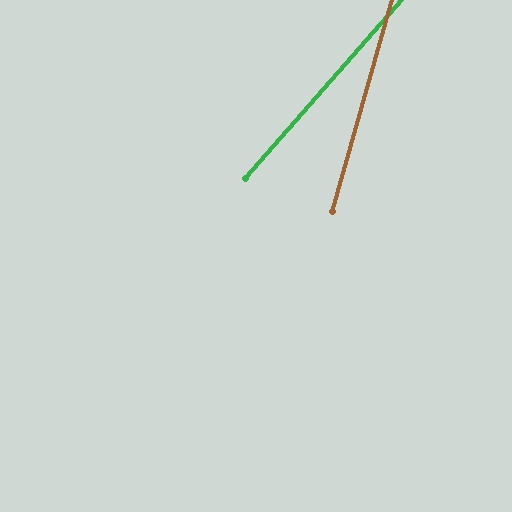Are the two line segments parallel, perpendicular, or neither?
Neither parallel nor perpendicular — they differ by about 26°.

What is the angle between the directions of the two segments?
Approximately 26 degrees.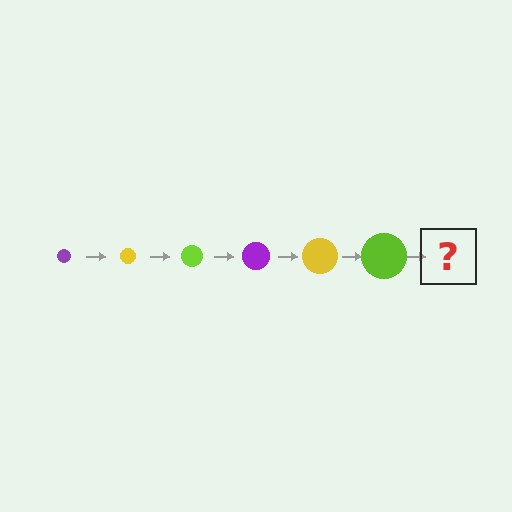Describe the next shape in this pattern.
It should be a purple circle, larger than the previous one.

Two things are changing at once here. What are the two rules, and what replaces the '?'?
The two rules are that the circle grows larger each step and the color cycles through purple, yellow, and lime. The '?' should be a purple circle, larger than the previous one.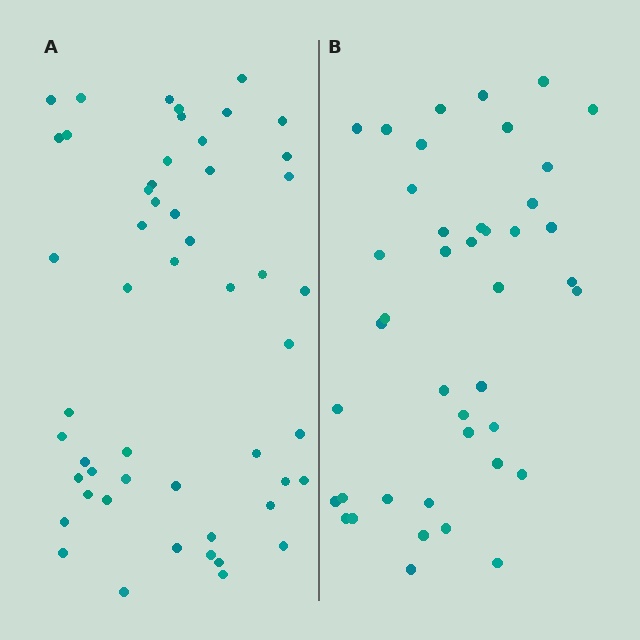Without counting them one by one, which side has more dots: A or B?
Region A (the left region) has more dots.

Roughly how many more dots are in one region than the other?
Region A has roughly 10 or so more dots than region B.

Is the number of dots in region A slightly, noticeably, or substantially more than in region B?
Region A has only slightly more — the two regions are fairly close. The ratio is roughly 1.2 to 1.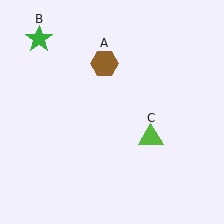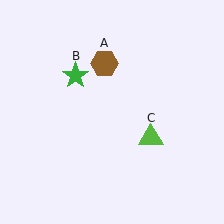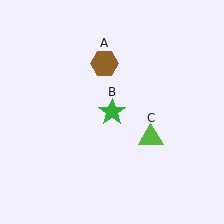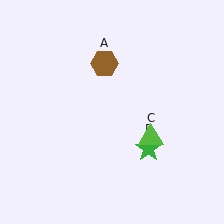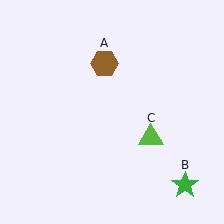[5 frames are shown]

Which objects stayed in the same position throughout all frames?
Brown hexagon (object A) and lime triangle (object C) remained stationary.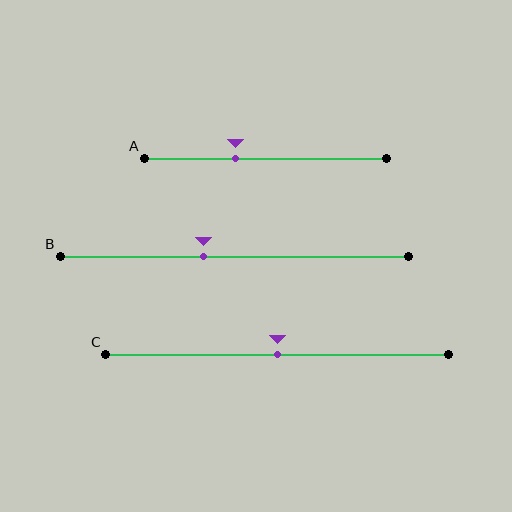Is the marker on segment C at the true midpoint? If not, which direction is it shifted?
Yes, the marker on segment C is at the true midpoint.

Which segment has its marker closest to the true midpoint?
Segment C has its marker closest to the true midpoint.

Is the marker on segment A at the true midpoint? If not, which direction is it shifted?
No, the marker on segment A is shifted to the left by about 12% of the segment length.